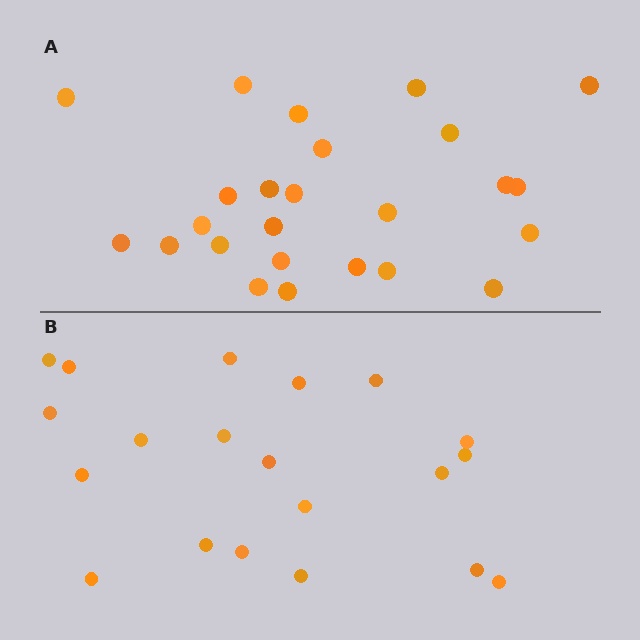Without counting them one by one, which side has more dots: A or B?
Region A (the top region) has more dots.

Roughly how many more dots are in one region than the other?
Region A has about 5 more dots than region B.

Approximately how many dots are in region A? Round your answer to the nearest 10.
About 20 dots. (The exact count is 25, which rounds to 20.)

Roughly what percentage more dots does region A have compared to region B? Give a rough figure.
About 25% more.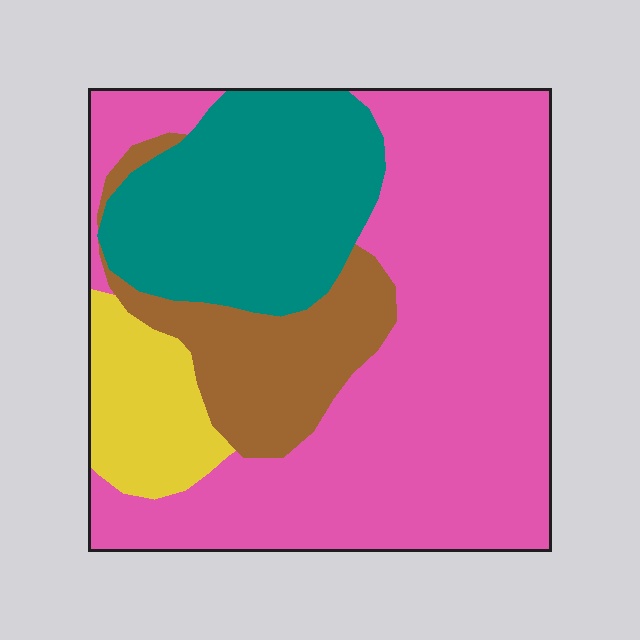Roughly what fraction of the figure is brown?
Brown covers roughly 15% of the figure.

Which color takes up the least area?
Yellow, at roughly 10%.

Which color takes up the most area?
Pink, at roughly 55%.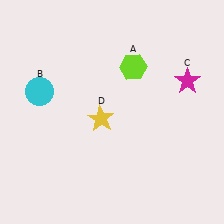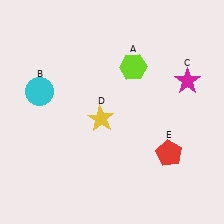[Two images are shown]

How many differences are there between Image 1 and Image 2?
There is 1 difference between the two images.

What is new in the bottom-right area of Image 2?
A red pentagon (E) was added in the bottom-right area of Image 2.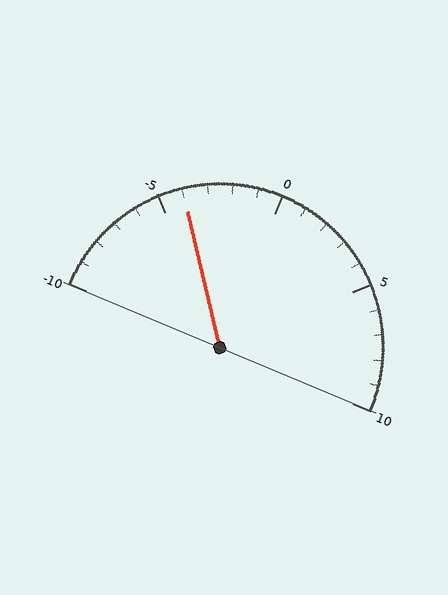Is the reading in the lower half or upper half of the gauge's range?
The reading is in the lower half of the range (-10 to 10).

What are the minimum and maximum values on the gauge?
The gauge ranges from -10 to 10.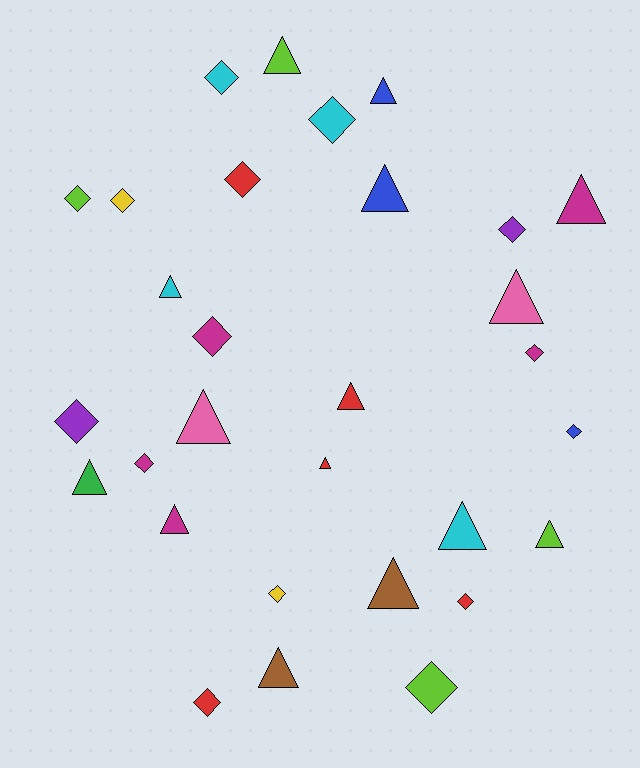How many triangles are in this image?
There are 15 triangles.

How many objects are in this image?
There are 30 objects.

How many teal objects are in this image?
There are no teal objects.